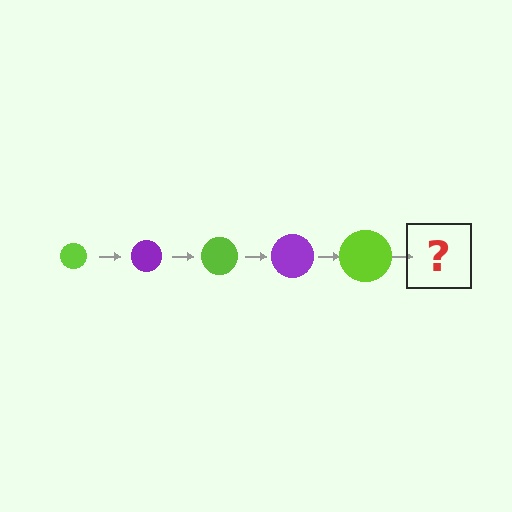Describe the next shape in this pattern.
It should be a purple circle, larger than the previous one.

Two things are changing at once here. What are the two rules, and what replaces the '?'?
The two rules are that the circle grows larger each step and the color cycles through lime and purple. The '?' should be a purple circle, larger than the previous one.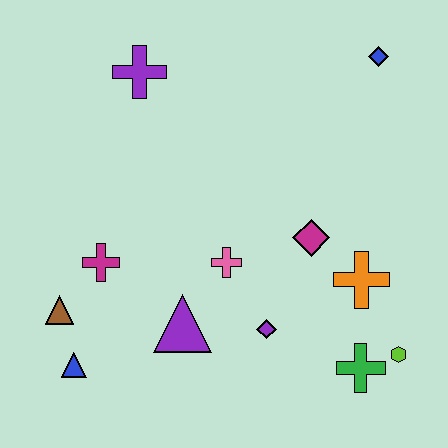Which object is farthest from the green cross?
The purple cross is farthest from the green cross.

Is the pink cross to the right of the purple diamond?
No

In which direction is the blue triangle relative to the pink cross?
The blue triangle is to the left of the pink cross.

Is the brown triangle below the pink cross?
Yes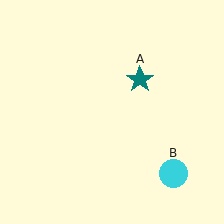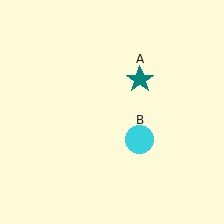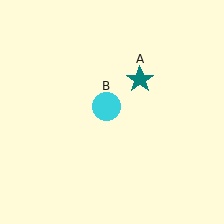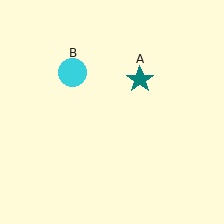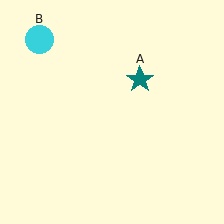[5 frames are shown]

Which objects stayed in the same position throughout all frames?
Teal star (object A) remained stationary.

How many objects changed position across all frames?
1 object changed position: cyan circle (object B).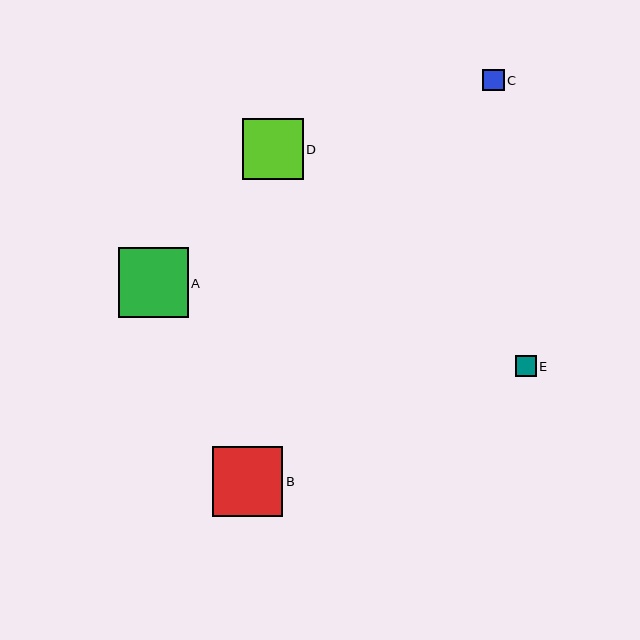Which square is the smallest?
Square E is the smallest with a size of approximately 21 pixels.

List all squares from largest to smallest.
From largest to smallest: A, B, D, C, E.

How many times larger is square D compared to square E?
Square D is approximately 2.9 times the size of square E.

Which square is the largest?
Square A is the largest with a size of approximately 70 pixels.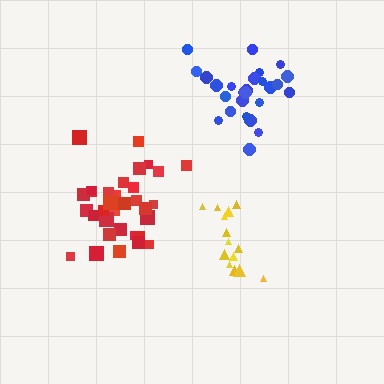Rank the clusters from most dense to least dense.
red, yellow, blue.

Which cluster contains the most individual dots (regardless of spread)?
Red (34).